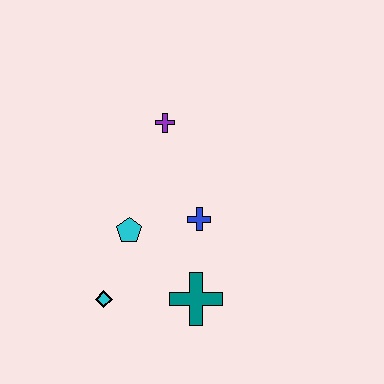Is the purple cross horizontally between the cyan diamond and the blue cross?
Yes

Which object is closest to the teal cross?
The blue cross is closest to the teal cross.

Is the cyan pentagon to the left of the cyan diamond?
No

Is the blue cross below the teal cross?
No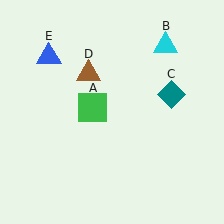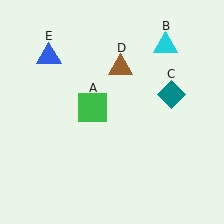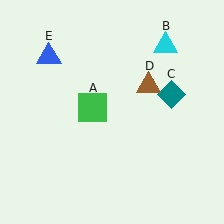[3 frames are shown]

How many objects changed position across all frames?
1 object changed position: brown triangle (object D).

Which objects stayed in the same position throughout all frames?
Green square (object A) and cyan triangle (object B) and teal diamond (object C) and blue triangle (object E) remained stationary.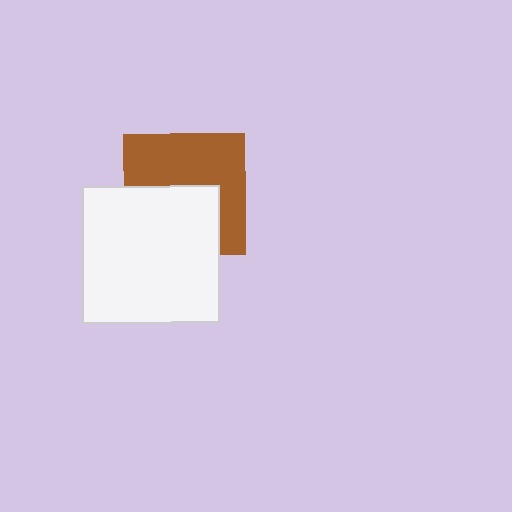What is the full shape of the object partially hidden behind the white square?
The partially hidden object is a brown square.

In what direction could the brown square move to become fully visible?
The brown square could move up. That would shift it out from behind the white square entirely.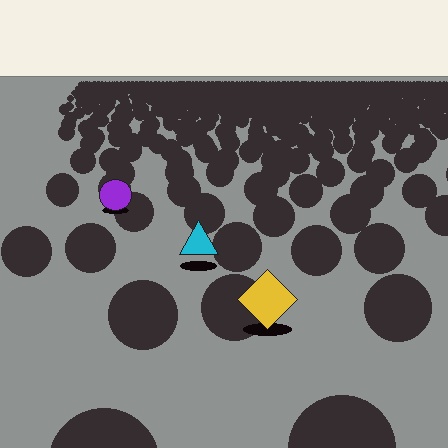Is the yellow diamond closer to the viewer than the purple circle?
Yes. The yellow diamond is closer — you can tell from the texture gradient: the ground texture is coarser near it.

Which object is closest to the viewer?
The yellow diamond is closest. The texture marks near it are larger and more spread out.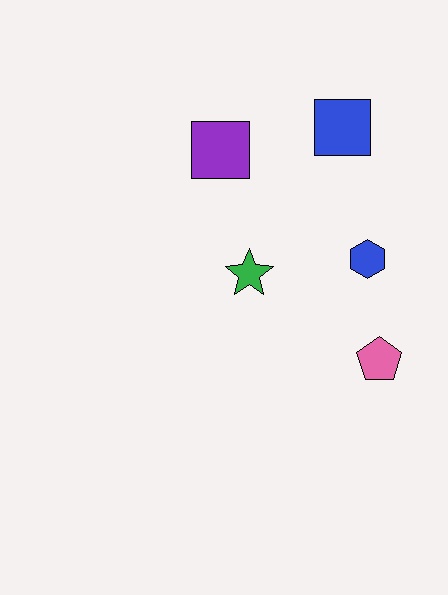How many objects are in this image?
There are 5 objects.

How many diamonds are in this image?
There are no diamonds.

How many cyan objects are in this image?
There are no cyan objects.